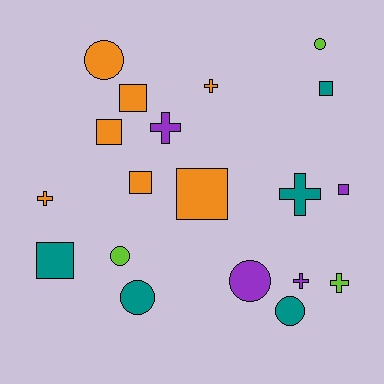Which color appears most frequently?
Orange, with 7 objects.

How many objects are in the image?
There are 19 objects.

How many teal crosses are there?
There is 1 teal cross.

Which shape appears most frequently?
Square, with 7 objects.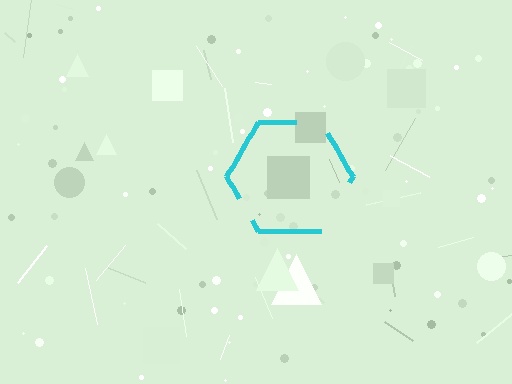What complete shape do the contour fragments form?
The contour fragments form a hexagon.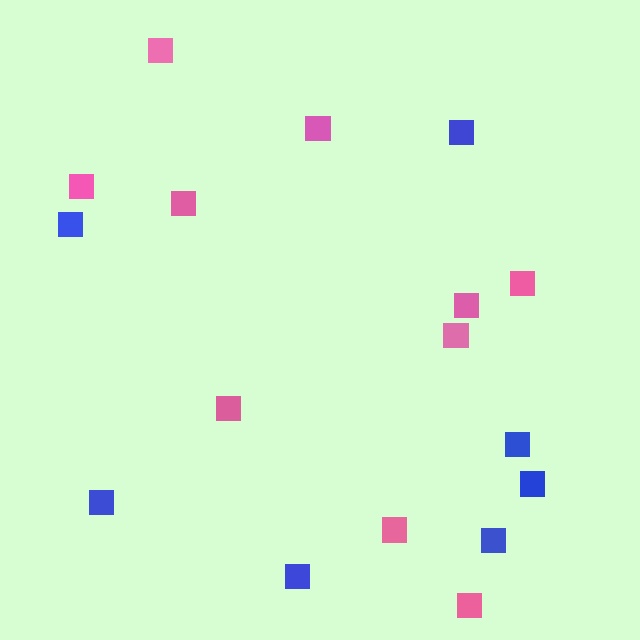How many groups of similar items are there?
There are 2 groups: one group of pink squares (10) and one group of blue squares (7).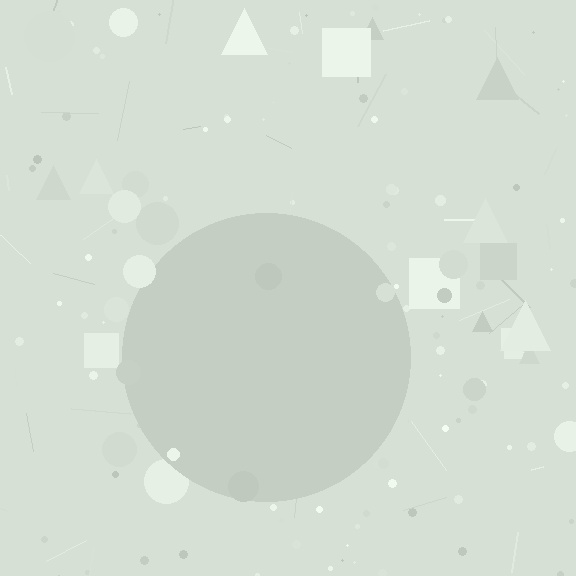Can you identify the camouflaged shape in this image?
The camouflaged shape is a circle.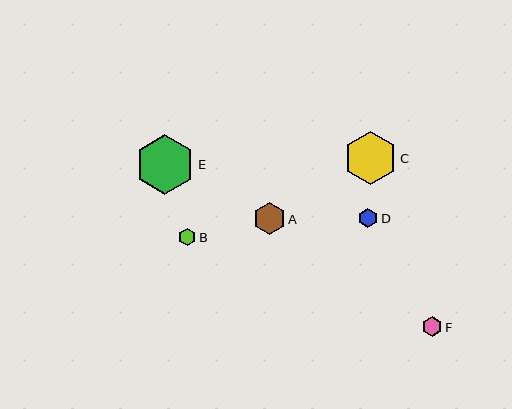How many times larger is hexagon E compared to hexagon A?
Hexagon E is approximately 1.9 times the size of hexagon A.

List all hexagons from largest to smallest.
From largest to smallest: E, C, A, D, F, B.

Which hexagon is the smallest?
Hexagon B is the smallest with a size of approximately 17 pixels.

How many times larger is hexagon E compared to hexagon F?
Hexagon E is approximately 3.1 times the size of hexagon F.